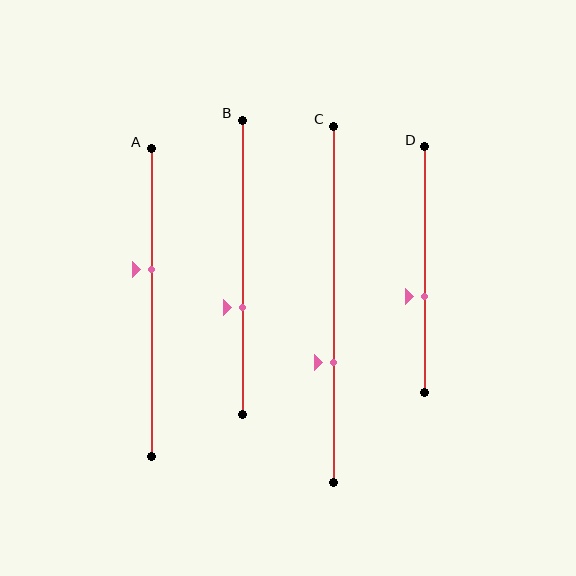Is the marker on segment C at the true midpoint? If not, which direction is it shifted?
No, the marker on segment C is shifted downward by about 16% of the segment length.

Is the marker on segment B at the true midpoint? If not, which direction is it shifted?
No, the marker on segment B is shifted downward by about 14% of the segment length.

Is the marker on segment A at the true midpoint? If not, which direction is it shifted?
No, the marker on segment A is shifted upward by about 11% of the segment length.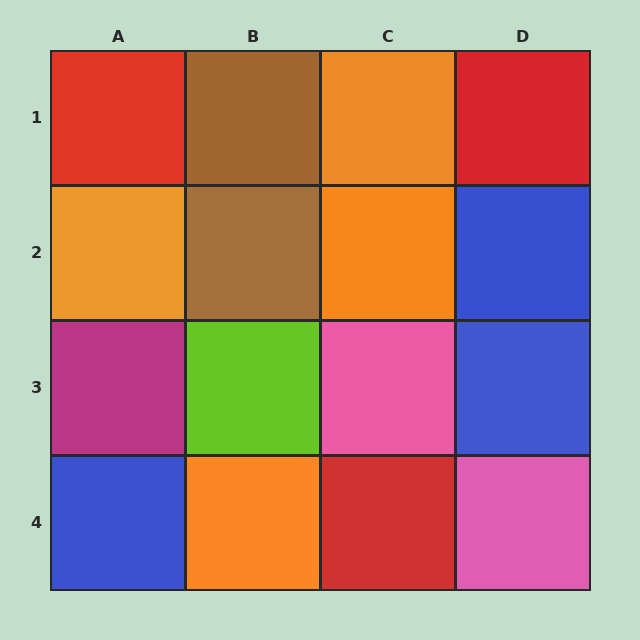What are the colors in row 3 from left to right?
Magenta, lime, pink, blue.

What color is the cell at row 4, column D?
Pink.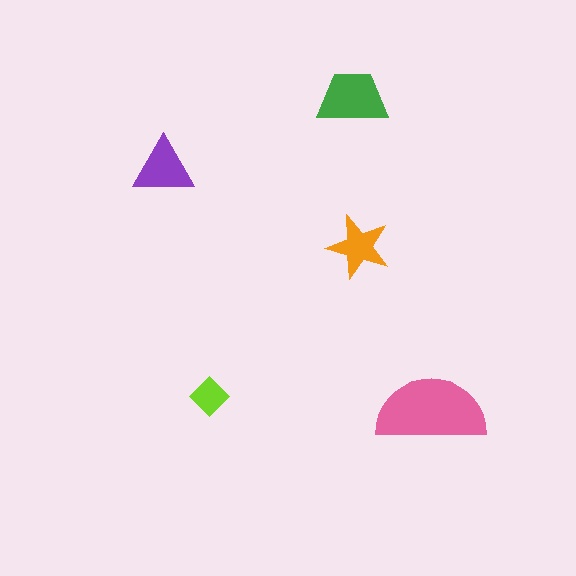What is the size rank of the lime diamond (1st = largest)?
5th.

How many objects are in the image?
There are 5 objects in the image.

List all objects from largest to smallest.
The pink semicircle, the green trapezoid, the purple triangle, the orange star, the lime diamond.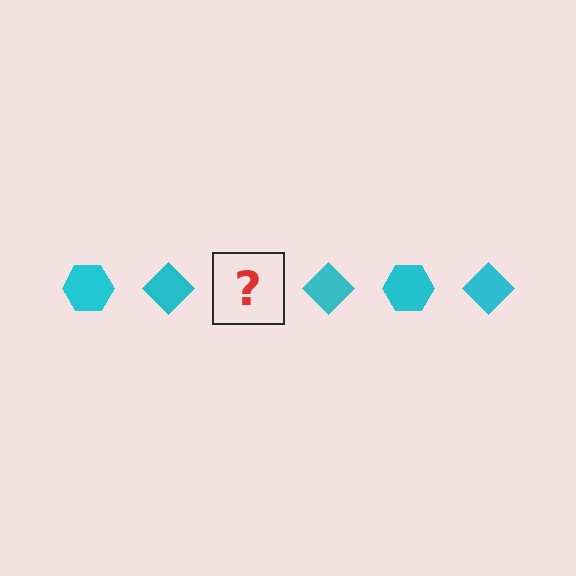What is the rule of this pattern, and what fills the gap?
The rule is that the pattern cycles through hexagon, diamond shapes in cyan. The gap should be filled with a cyan hexagon.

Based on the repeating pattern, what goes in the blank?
The blank should be a cyan hexagon.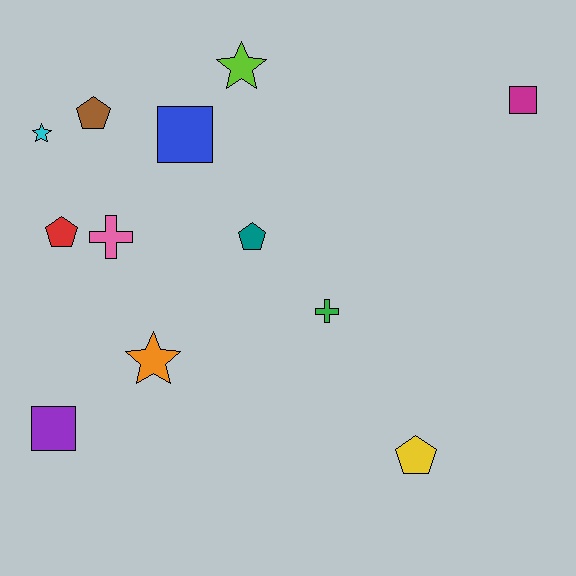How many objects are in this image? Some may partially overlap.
There are 12 objects.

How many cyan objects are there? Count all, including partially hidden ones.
There is 1 cyan object.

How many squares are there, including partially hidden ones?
There are 3 squares.